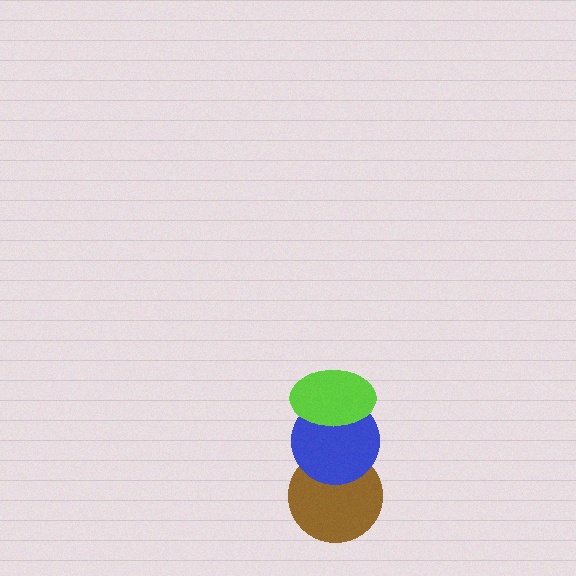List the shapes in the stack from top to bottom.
From top to bottom: the lime ellipse, the blue circle, the brown circle.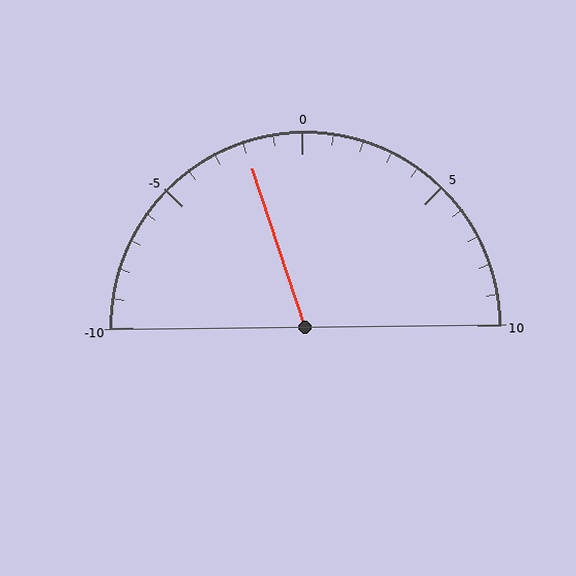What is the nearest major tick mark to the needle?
The nearest major tick mark is 0.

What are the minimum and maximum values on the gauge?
The gauge ranges from -10 to 10.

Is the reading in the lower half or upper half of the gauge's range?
The reading is in the lower half of the range (-10 to 10).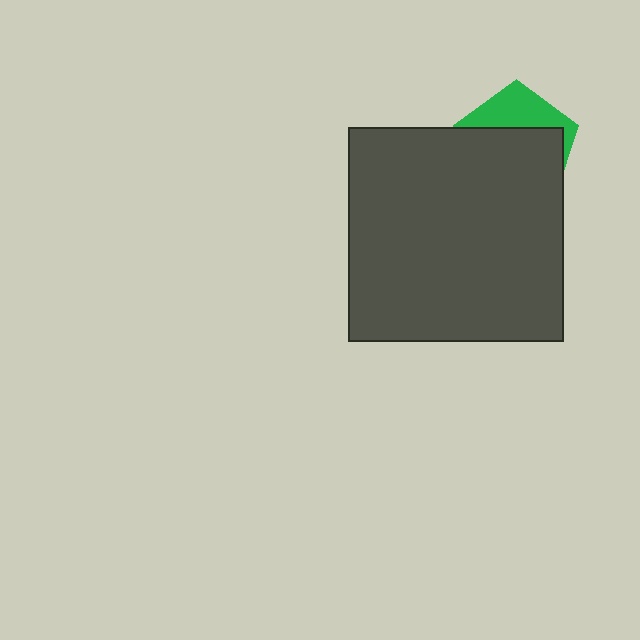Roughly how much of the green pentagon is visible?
A small part of it is visible (roughly 34%).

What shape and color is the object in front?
The object in front is a dark gray square.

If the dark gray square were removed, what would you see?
You would see the complete green pentagon.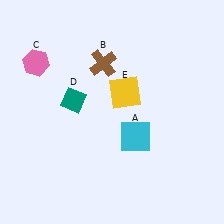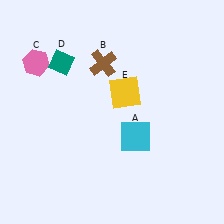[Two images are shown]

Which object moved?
The teal diamond (D) moved up.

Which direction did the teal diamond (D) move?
The teal diamond (D) moved up.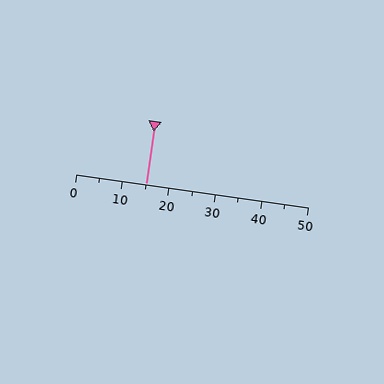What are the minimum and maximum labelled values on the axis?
The axis runs from 0 to 50.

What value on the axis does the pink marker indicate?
The marker indicates approximately 15.